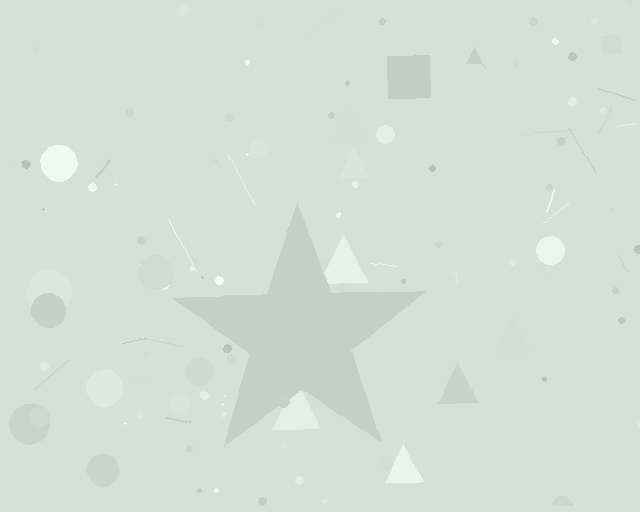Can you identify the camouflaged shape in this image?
The camouflaged shape is a star.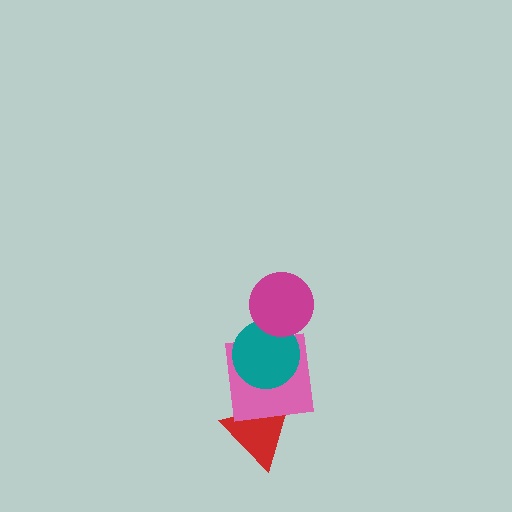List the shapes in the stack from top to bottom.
From top to bottom: the magenta circle, the teal circle, the pink square, the red triangle.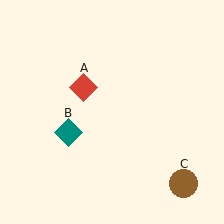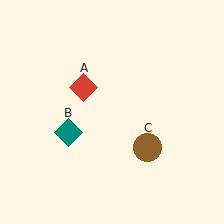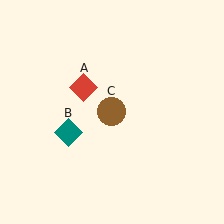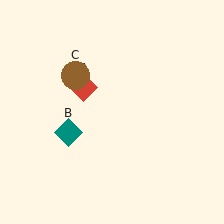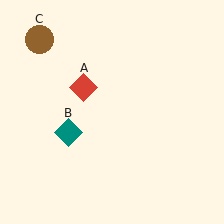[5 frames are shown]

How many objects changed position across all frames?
1 object changed position: brown circle (object C).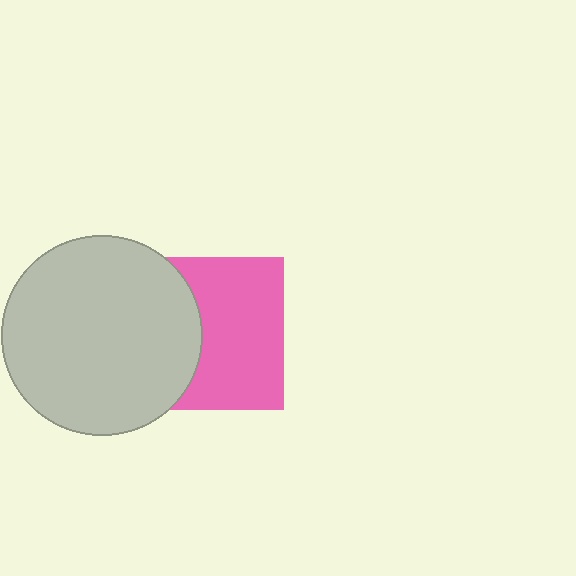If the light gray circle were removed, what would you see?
You would see the complete pink square.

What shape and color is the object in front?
The object in front is a light gray circle.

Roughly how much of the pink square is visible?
About half of it is visible (roughly 60%).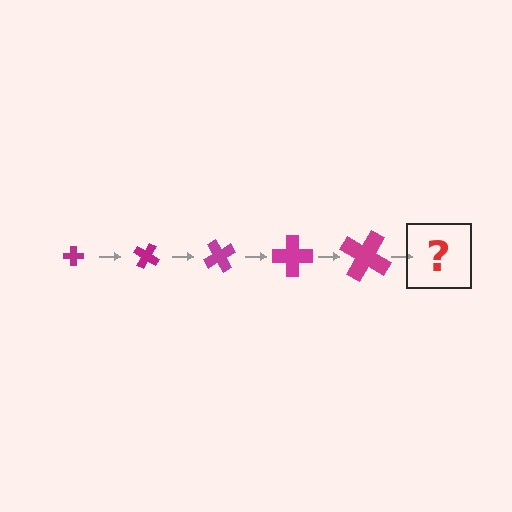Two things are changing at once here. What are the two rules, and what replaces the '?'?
The two rules are that the cross grows larger each step and it rotates 30 degrees each step. The '?' should be a cross, larger than the previous one and rotated 150 degrees from the start.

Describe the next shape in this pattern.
It should be a cross, larger than the previous one and rotated 150 degrees from the start.